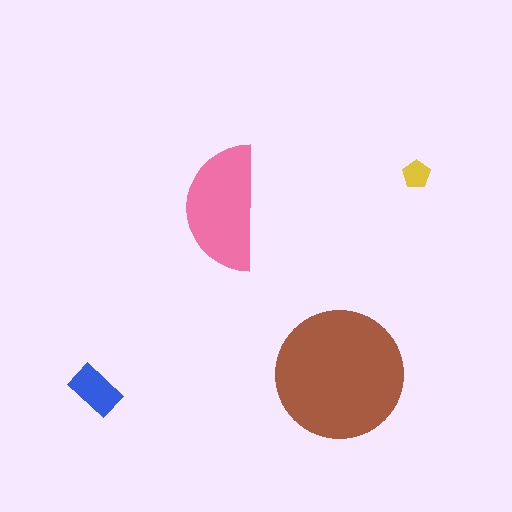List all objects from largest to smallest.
The brown circle, the pink semicircle, the blue rectangle, the yellow pentagon.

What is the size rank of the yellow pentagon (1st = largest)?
4th.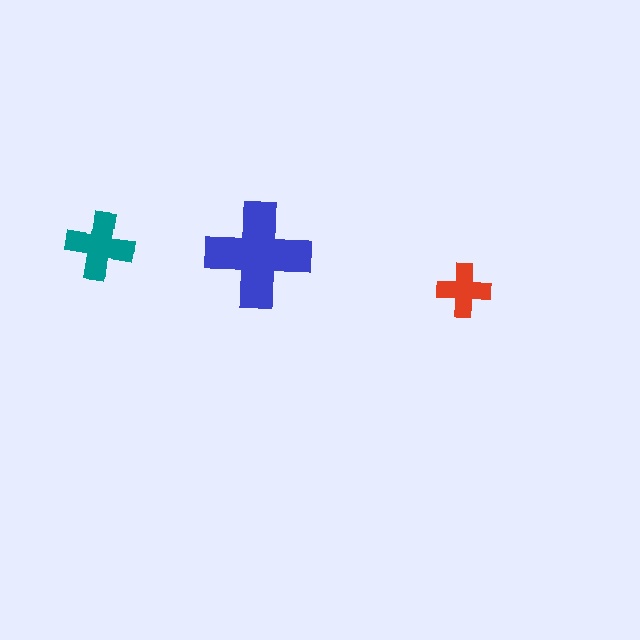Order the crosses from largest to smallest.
the blue one, the teal one, the red one.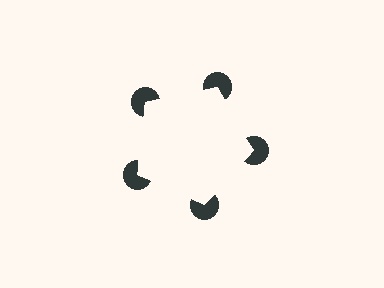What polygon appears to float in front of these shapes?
An illusory pentagon — its edges are inferred from the aligned wedge cuts in the pac-man discs, not physically drawn.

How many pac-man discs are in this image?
There are 5 — one at each vertex of the illusory pentagon.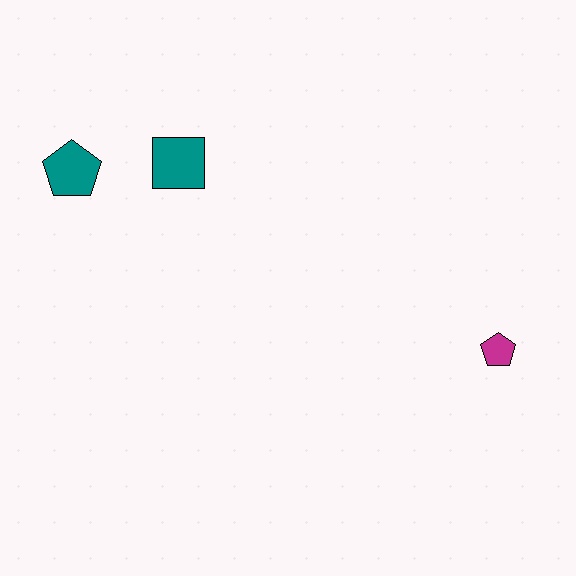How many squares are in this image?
There is 1 square.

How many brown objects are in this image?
There are no brown objects.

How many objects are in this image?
There are 3 objects.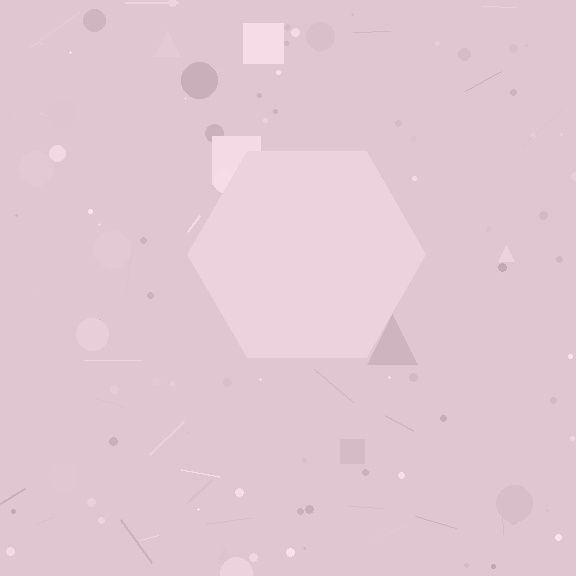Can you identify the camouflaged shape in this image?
The camouflaged shape is a hexagon.